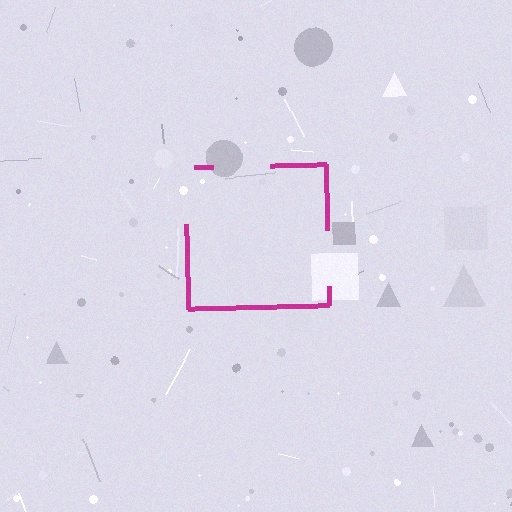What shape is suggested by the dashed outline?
The dashed outline suggests a square.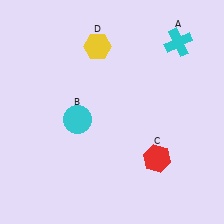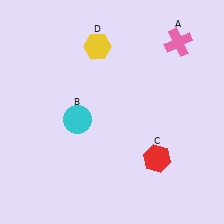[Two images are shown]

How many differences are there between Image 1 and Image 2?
There is 1 difference between the two images.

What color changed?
The cross (A) changed from cyan in Image 1 to pink in Image 2.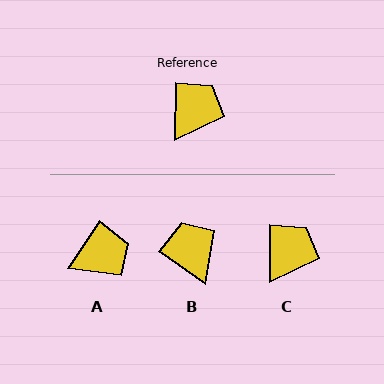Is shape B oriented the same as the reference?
No, it is off by about 55 degrees.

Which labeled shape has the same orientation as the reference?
C.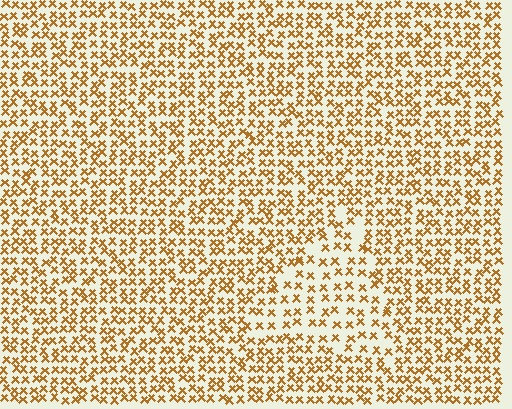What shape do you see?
I see a triangle.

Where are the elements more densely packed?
The elements are more densely packed outside the triangle boundary.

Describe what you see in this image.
The image contains small brown elements arranged at two different densities. A triangle-shaped region is visible where the elements are less densely packed than the surrounding area.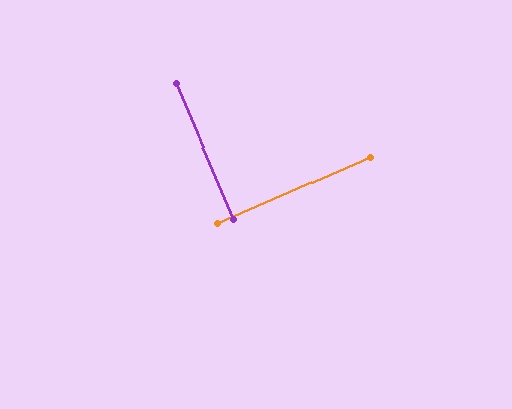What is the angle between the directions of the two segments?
Approximately 90 degrees.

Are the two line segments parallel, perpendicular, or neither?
Perpendicular — they meet at approximately 90°.